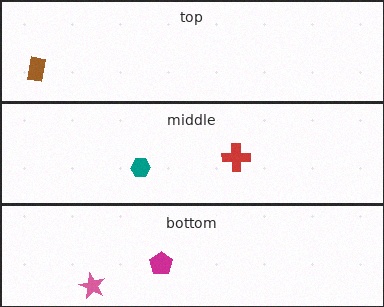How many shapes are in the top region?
1.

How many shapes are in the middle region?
2.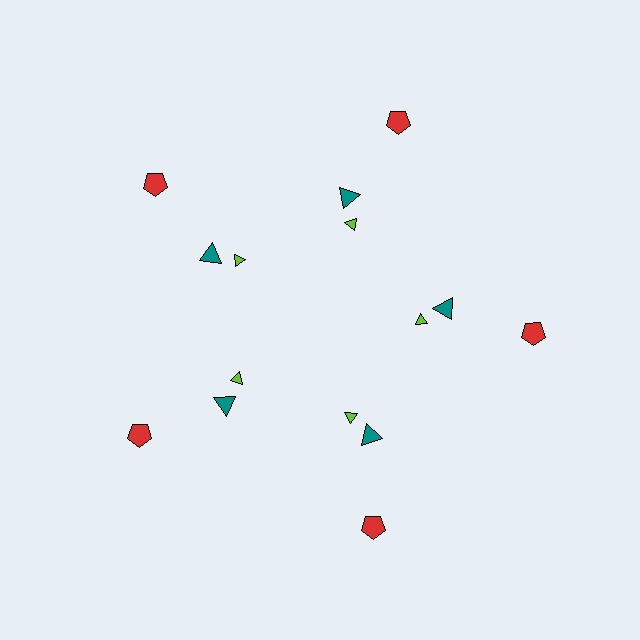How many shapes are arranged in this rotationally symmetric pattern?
There are 15 shapes, arranged in 5 groups of 3.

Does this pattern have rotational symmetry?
Yes, this pattern has 5-fold rotational symmetry. It looks the same after rotating 72 degrees around the center.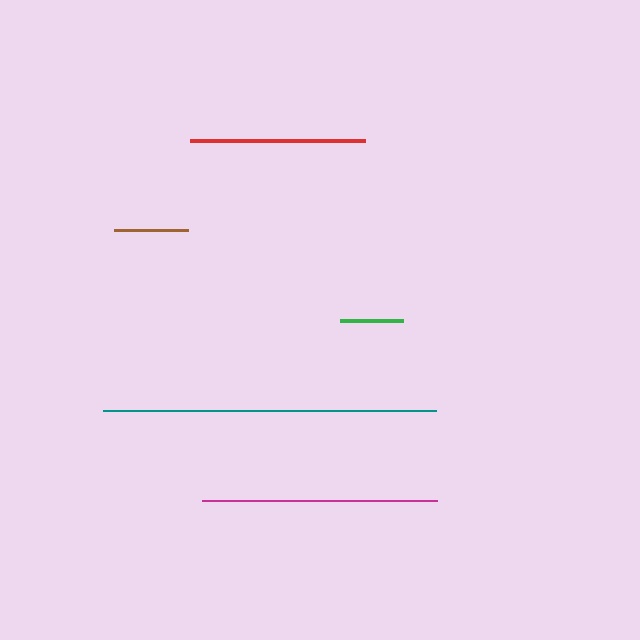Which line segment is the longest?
The teal line is the longest at approximately 334 pixels.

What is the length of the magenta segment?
The magenta segment is approximately 234 pixels long.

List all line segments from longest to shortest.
From longest to shortest: teal, magenta, red, brown, green.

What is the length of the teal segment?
The teal segment is approximately 334 pixels long.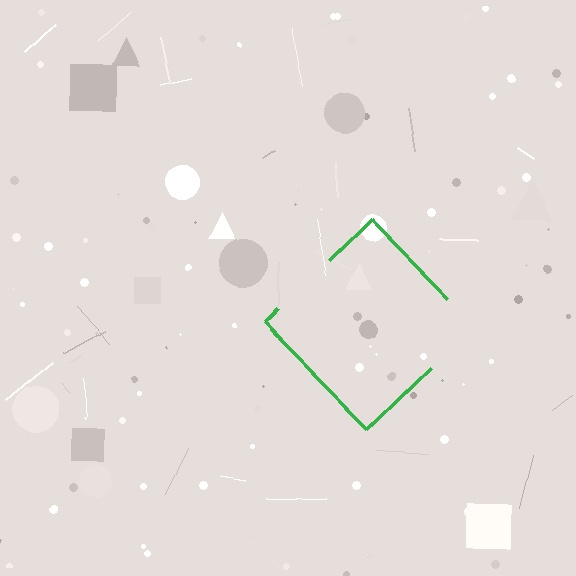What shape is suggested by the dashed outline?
The dashed outline suggests a diamond.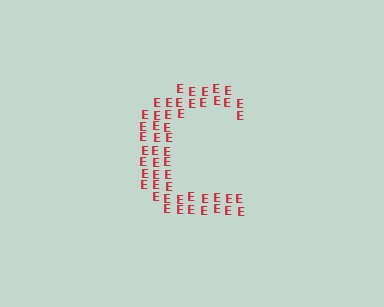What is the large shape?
The large shape is the letter C.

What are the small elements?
The small elements are letter E's.